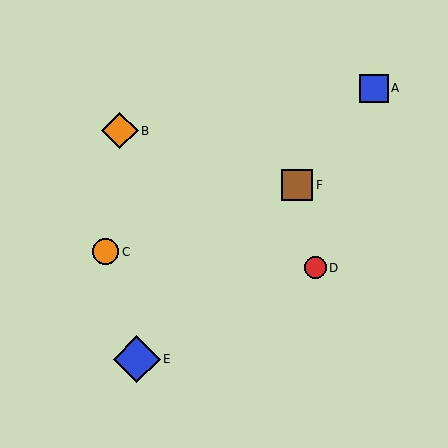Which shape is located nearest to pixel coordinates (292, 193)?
The brown square (labeled F) at (297, 185) is nearest to that location.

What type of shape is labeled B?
Shape B is an orange diamond.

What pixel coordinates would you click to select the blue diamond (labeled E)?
Click at (137, 359) to select the blue diamond E.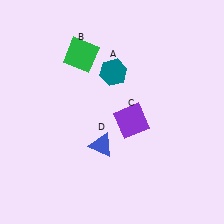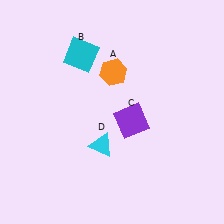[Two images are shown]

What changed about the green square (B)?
In Image 1, B is green. In Image 2, it changed to cyan.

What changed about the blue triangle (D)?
In Image 1, D is blue. In Image 2, it changed to cyan.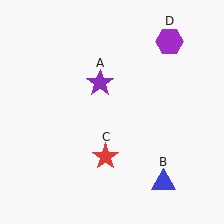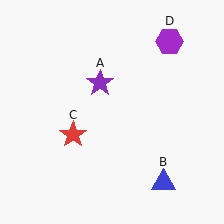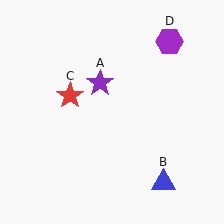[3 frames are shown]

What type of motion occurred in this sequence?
The red star (object C) rotated clockwise around the center of the scene.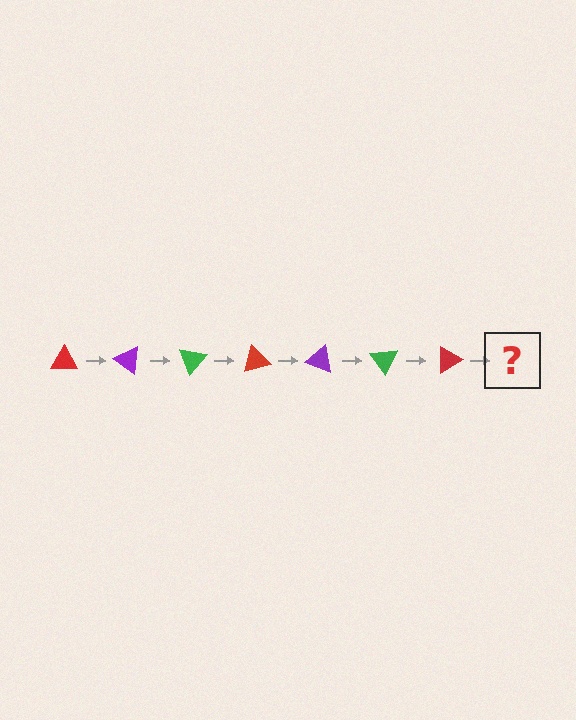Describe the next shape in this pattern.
It should be a purple triangle, rotated 245 degrees from the start.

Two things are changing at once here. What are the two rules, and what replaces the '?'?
The two rules are that it rotates 35 degrees each step and the color cycles through red, purple, and green. The '?' should be a purple triangle, rotated 245 degrees from the start.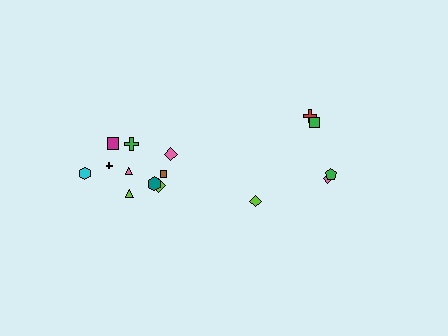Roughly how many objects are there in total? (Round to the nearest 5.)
Roughly 15 objects in total.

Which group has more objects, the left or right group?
The left group.